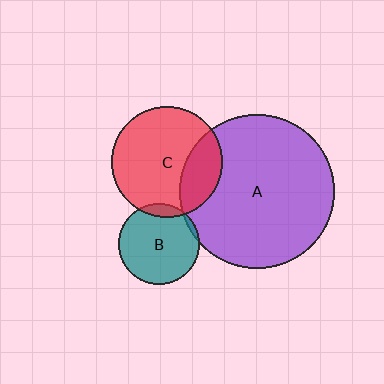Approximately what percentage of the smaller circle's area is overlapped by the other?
Approximately 5%.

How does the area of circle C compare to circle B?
Approximately 1.9 times.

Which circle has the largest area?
Circle A (purple).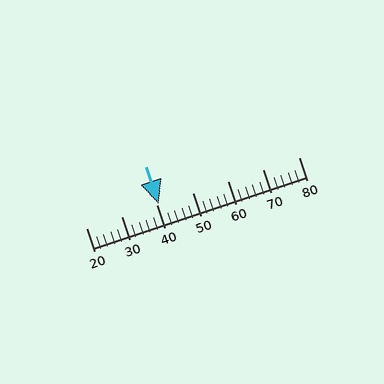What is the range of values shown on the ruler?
The ruler shows values from 20 to 80.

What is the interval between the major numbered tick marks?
The major tick marks are spaced 10 units apart.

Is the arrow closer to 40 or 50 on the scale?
The arrow is closer to 40.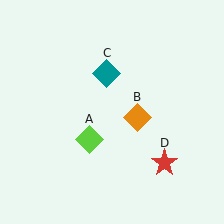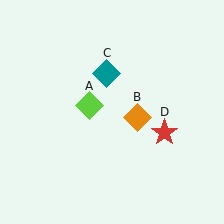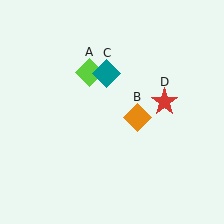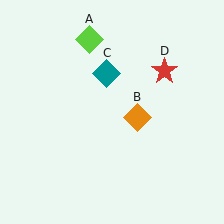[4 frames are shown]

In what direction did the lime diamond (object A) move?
The lime diamond (object A) moved up.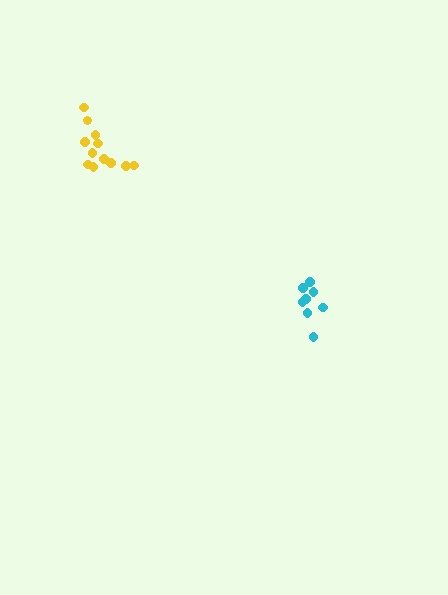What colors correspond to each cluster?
The clusters are colored: cyan, yellow.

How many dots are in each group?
Group 1: 8 dots, Group 2: 12 dots (20 total).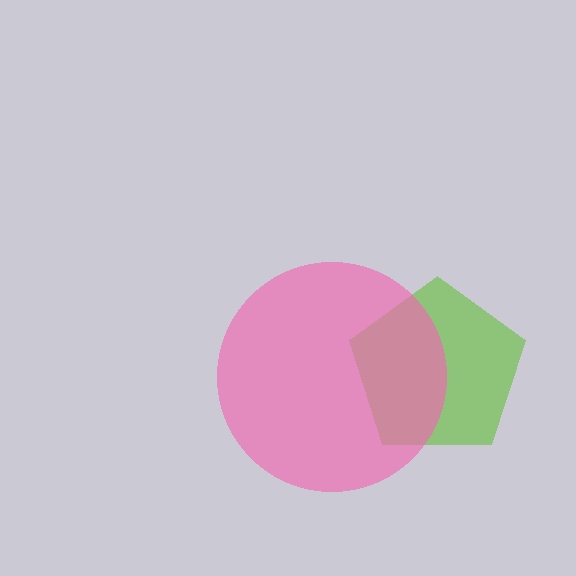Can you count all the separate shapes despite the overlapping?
Yes, there are 2 separate shapes.